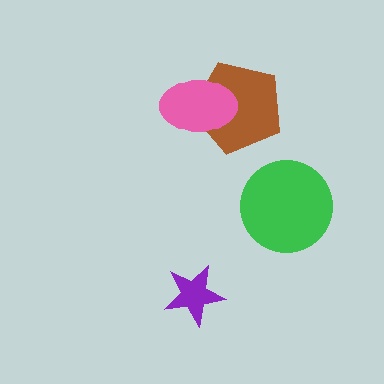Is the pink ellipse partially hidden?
No, no other shape covers it.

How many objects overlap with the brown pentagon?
1 object overlaps with the brown pentagon.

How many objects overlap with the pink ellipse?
1 object overlaps with the pink ellipse.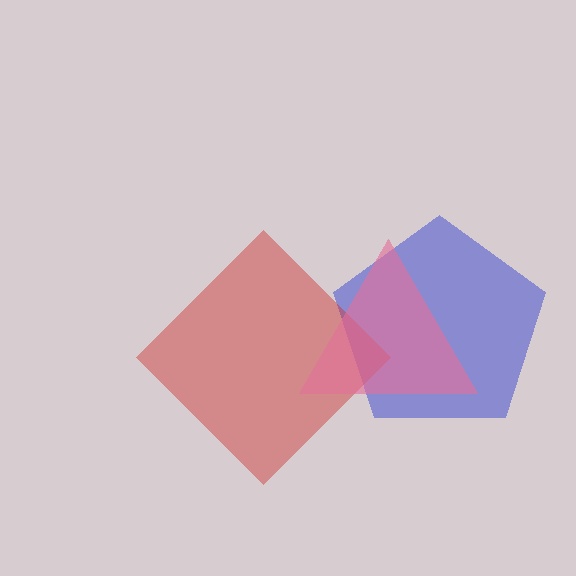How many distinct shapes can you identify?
There are 3 distinct shapes: a blue pentagon, a red diamond, a pink triangle.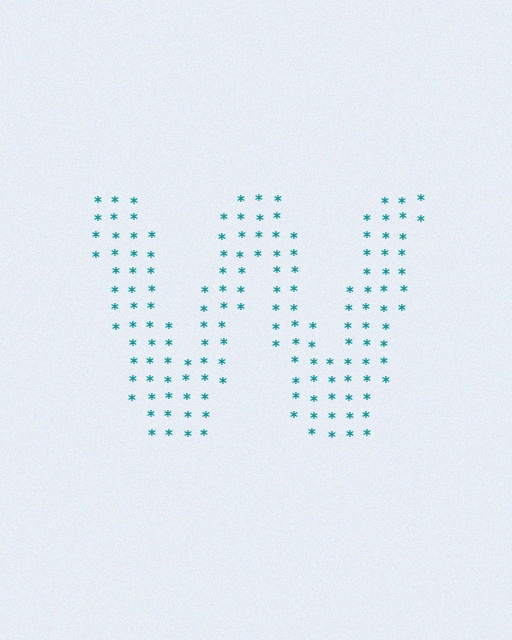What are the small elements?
The small elements are asterisks.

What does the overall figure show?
The overall figure shows the letter W.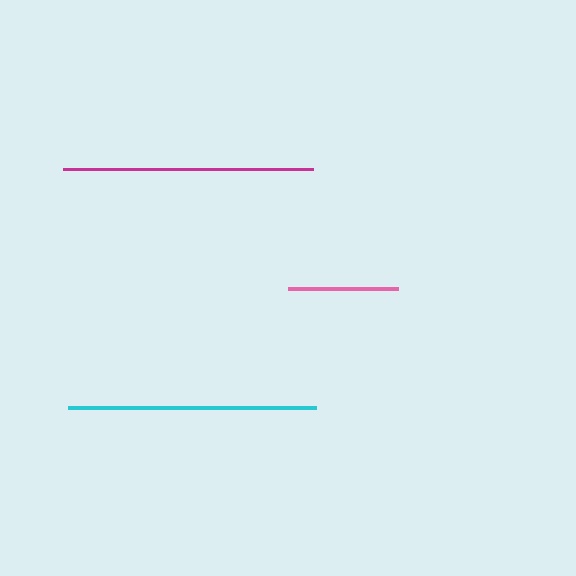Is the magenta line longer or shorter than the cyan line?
The magenta line is longer than the cyan line.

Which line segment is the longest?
The magenta line is the longest at approximately 250 pixels.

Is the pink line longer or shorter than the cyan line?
The cyan line is longer than the pink line.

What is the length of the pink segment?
The pink segment is approximately 110 pixels long.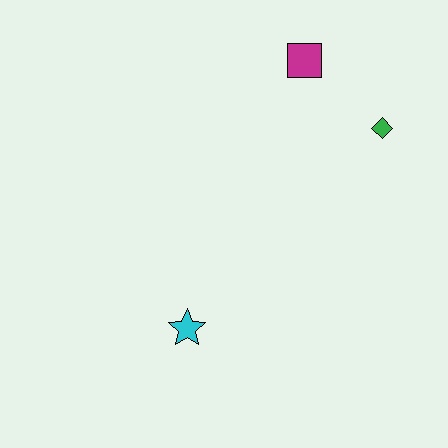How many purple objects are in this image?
There are no purple objects.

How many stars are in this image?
There is 1 star.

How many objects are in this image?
There are 3 objects.